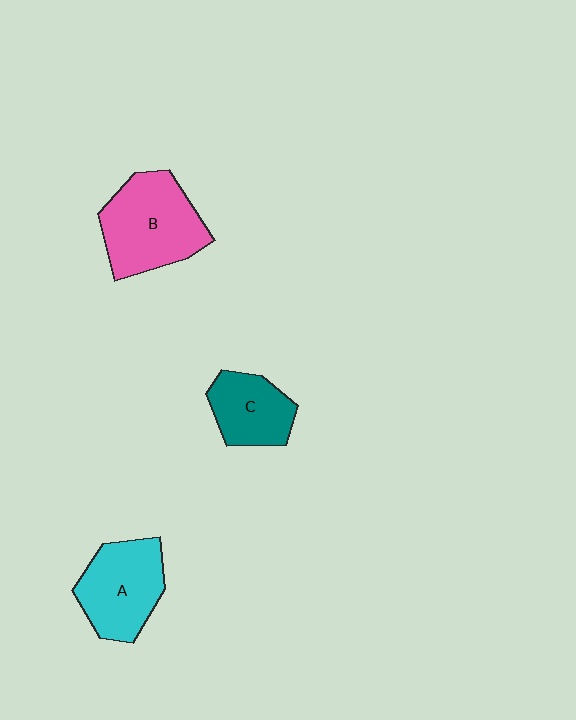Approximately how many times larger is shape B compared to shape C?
Approximately 1.6 times.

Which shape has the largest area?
Shape B (pink).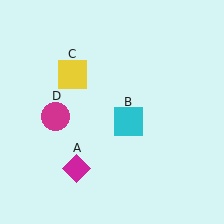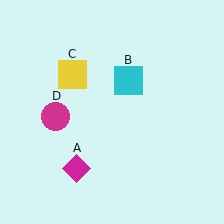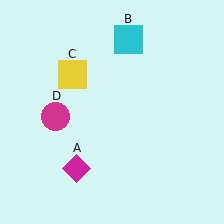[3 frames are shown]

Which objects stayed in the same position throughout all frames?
Magenta diamond (object A) and yellow square (object C) and magenta circle (object D) remained stationary.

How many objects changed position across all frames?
1 object changed position: cyan square (object B).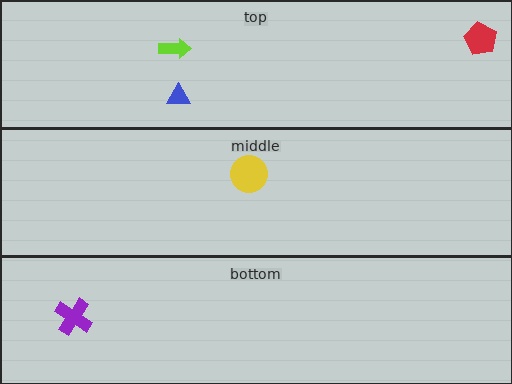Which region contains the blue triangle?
The top region.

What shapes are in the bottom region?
The purple cross.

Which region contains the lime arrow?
The top region.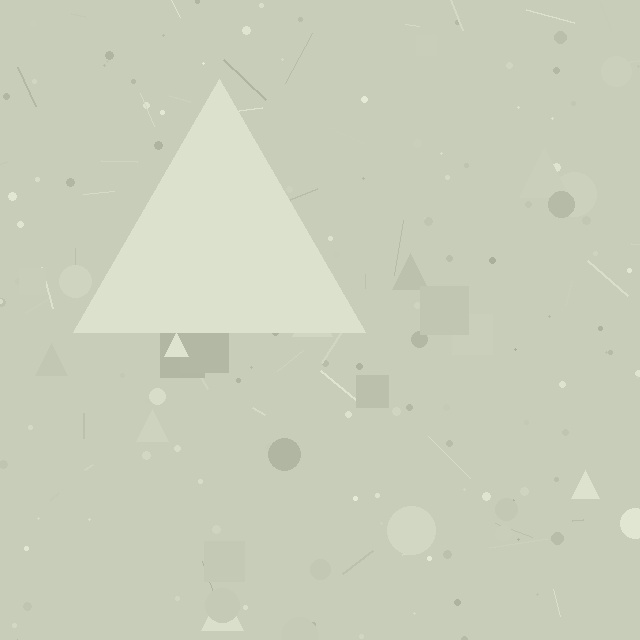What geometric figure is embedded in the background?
A triangle is embedded in the background.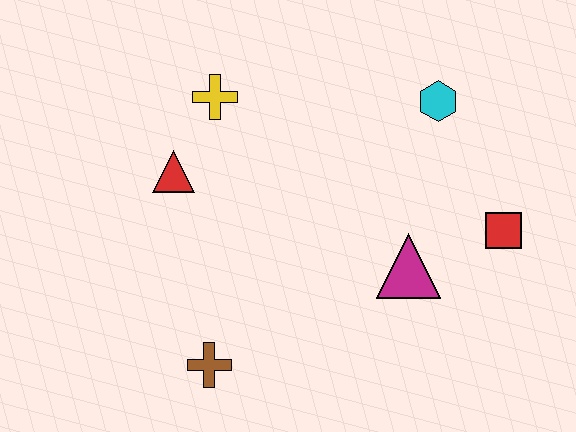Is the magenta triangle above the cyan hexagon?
No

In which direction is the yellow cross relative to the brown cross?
The yellow cross is above the brown cross.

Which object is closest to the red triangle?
The yellow cross is closest to the red triangle.